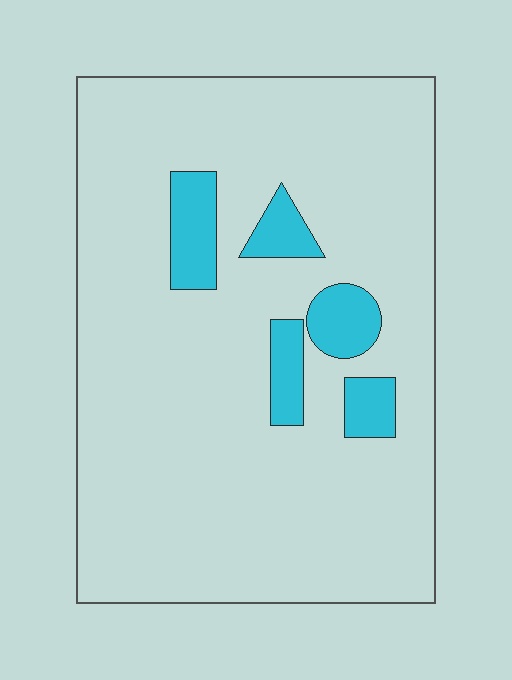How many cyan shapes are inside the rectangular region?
5.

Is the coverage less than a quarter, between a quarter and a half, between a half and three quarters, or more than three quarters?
Less than a quarter.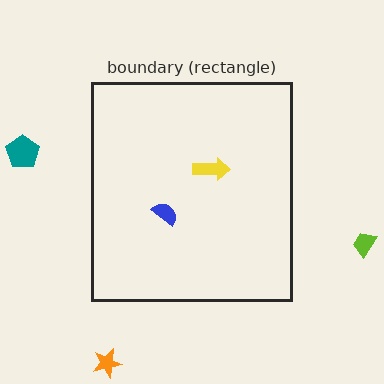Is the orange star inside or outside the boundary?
Outside.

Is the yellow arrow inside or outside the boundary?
Inside.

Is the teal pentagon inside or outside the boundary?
Outside.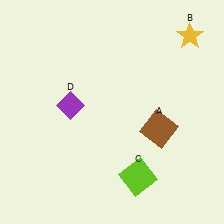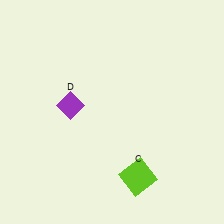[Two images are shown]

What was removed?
The brown square (A), the yellow star (B) were removed in Image 2.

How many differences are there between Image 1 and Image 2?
There are 2 differences between the two images.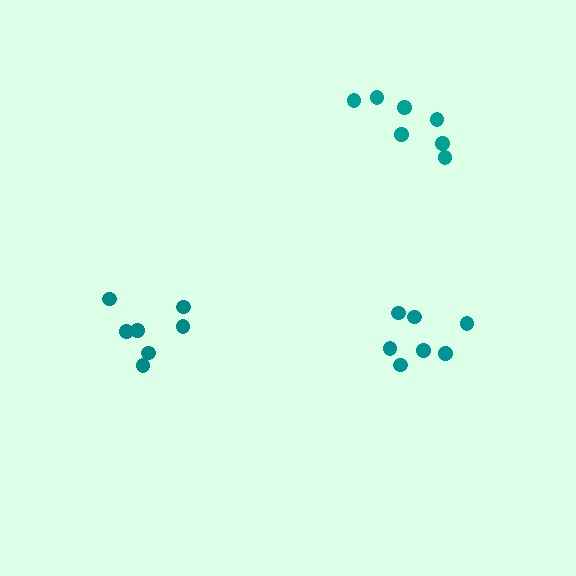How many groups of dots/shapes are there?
There are 3 groups.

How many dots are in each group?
Group 1: 7 dots, Group 2: 7 dots, Group 3: 7 dots (21 total).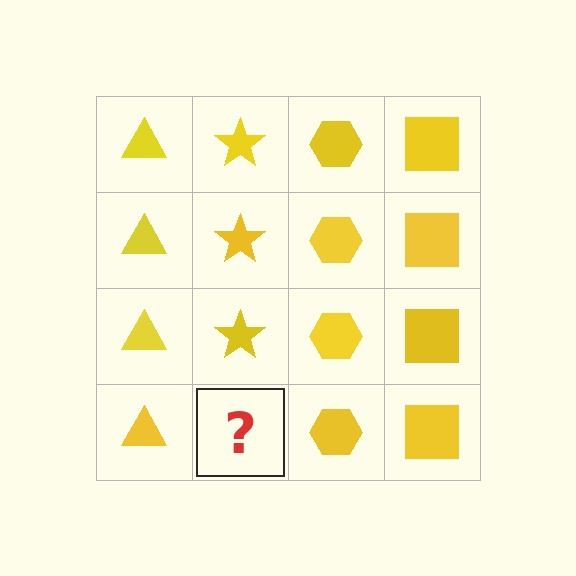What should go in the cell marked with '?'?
The missing cell should contain a yellow star.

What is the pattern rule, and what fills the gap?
The rule is that each column has a consistent shape. The gap should be filled with a yellow star.